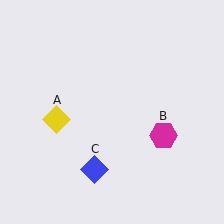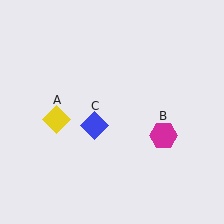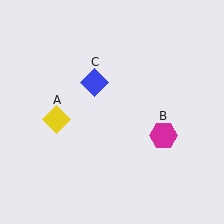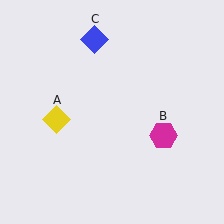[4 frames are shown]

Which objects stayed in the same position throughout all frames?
Yellow diamond (object A) and magenta hexagon (object B) remained stationary.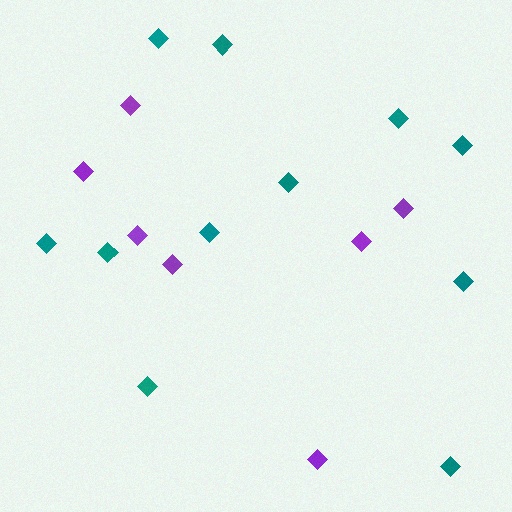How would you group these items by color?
There are 2 groups: one group of purple diamonds (7) and one group of teal diamonds (11).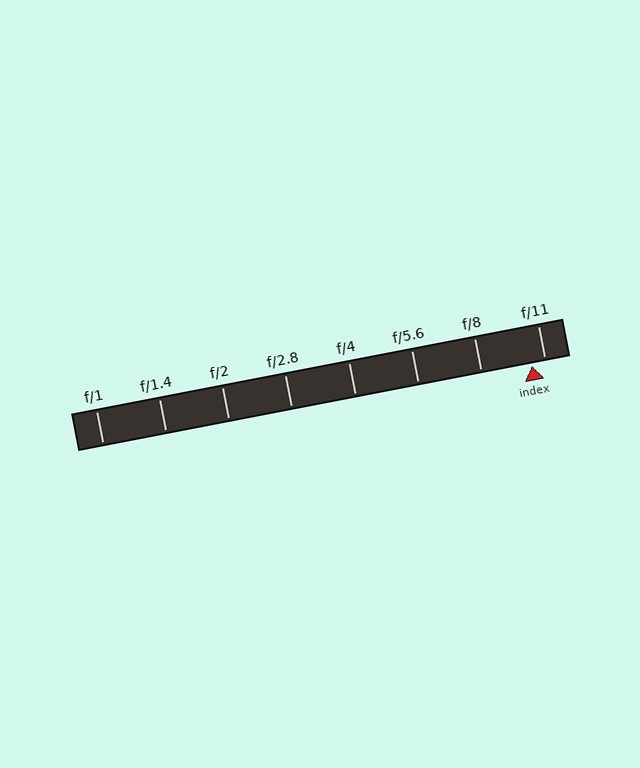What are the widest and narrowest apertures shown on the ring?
The widest aperture shown is f/1 and the narrowest is f/11.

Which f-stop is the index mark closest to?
The index mark is closest to f/11.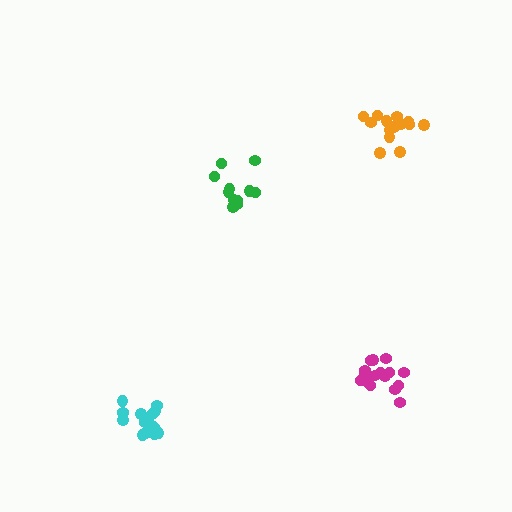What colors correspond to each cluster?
The clusters are colored: green, magenta, orange, cyan.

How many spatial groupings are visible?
There are 4 spatial groupings.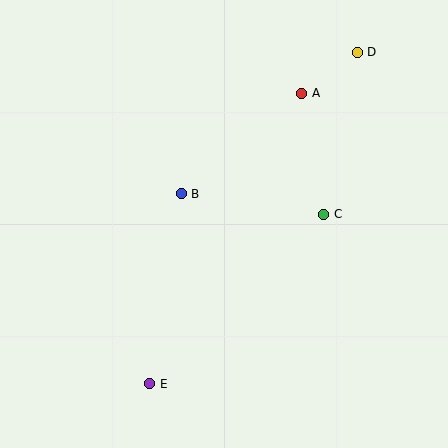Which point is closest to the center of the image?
Point B at (181, 194) is closest to the center.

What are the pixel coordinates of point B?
Point B is at (181, 194).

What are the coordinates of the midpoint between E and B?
The midpoint between E and B is at (166, 289).